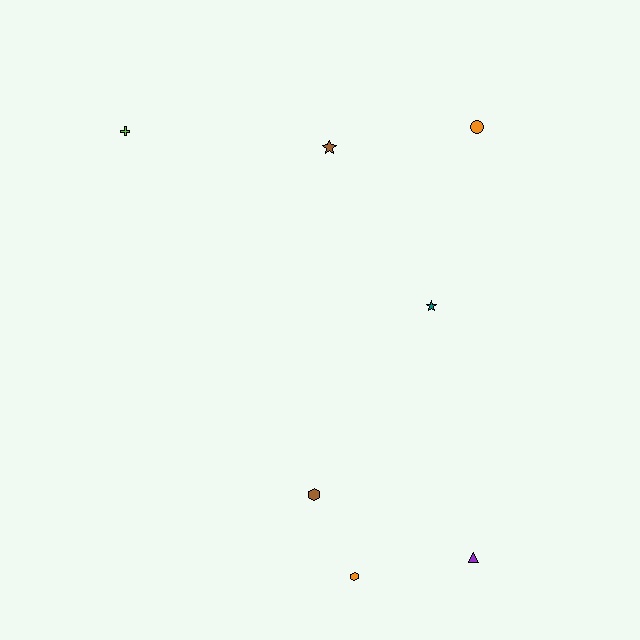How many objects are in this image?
There are 7 objects.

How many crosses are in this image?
There is 1 cross.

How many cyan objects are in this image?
There are no cyan objects.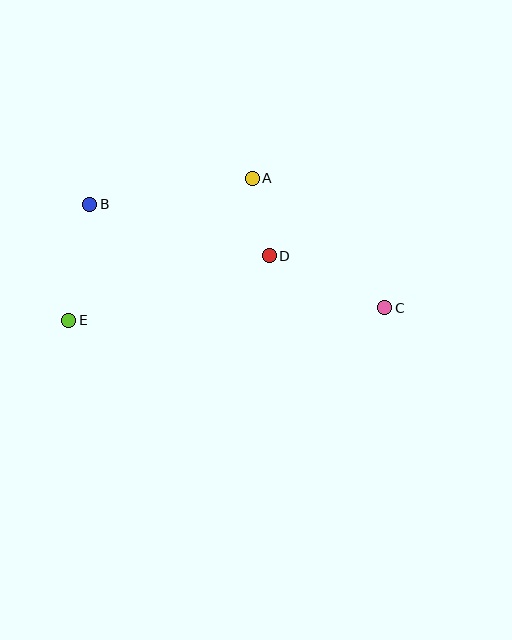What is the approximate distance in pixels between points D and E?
The distance between D and E is approximately 210 pixels.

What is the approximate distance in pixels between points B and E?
The distance between B and E is approximately 118 pixels.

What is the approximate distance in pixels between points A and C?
The distance between A and C is approximately 185 pixels.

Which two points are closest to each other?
Points A and D are closest to each other.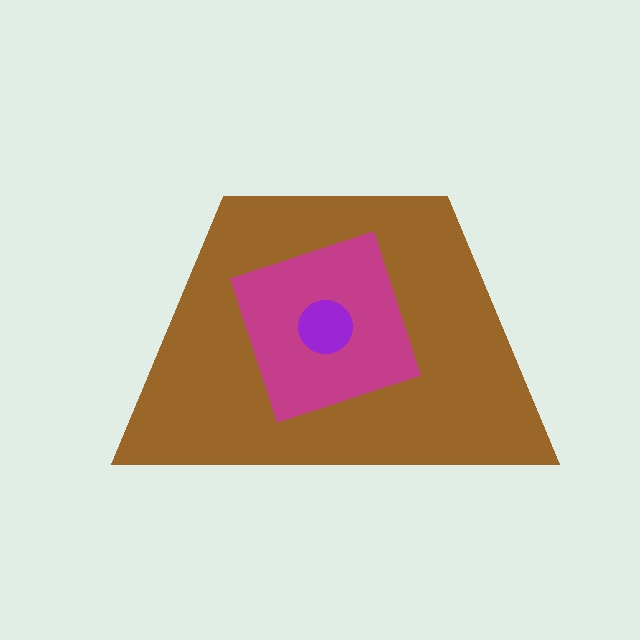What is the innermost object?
The purple circle.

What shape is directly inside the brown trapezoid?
The magenta diamond.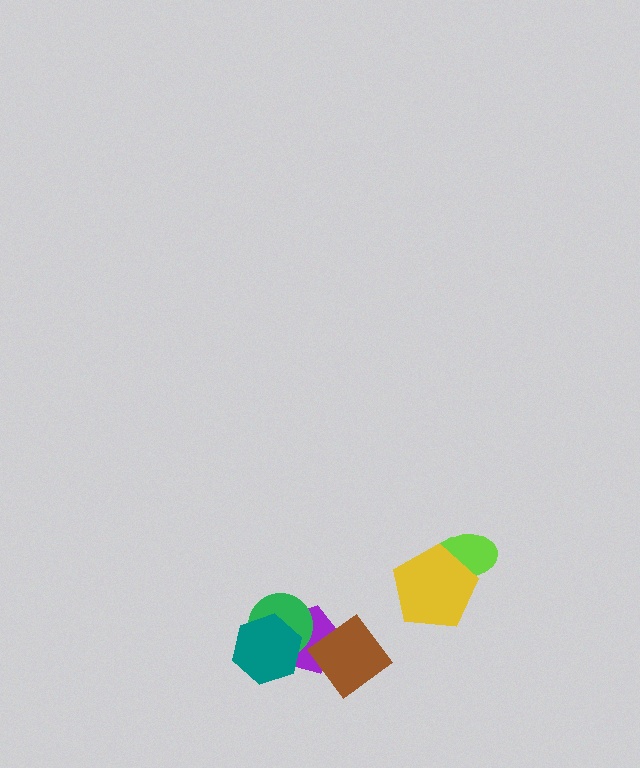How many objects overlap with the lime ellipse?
1 object overlaps with the lime ellipse.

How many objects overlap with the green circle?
2 objects overlap with the green circle.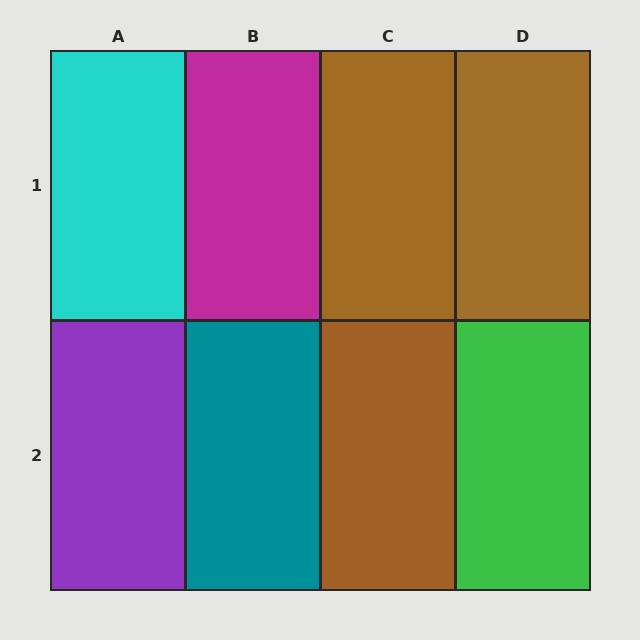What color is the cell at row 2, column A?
Purple.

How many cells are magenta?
1 cell is magenta.